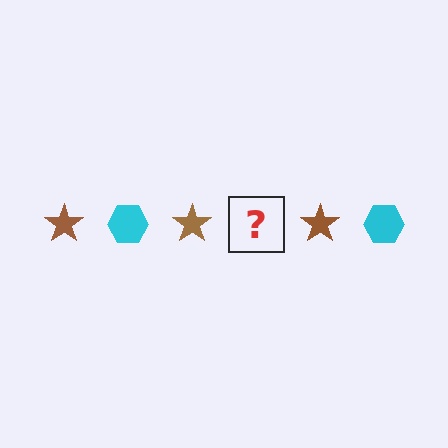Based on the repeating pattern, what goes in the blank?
The blank should be a cyan hexagon.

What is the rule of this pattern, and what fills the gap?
The rule is that the pattern alternates between brown star and cyan hexagon. The gap should be filled with a cyan hexagon.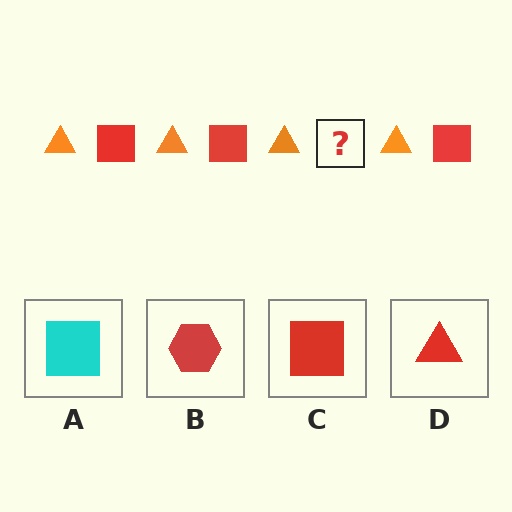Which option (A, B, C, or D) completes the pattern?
C.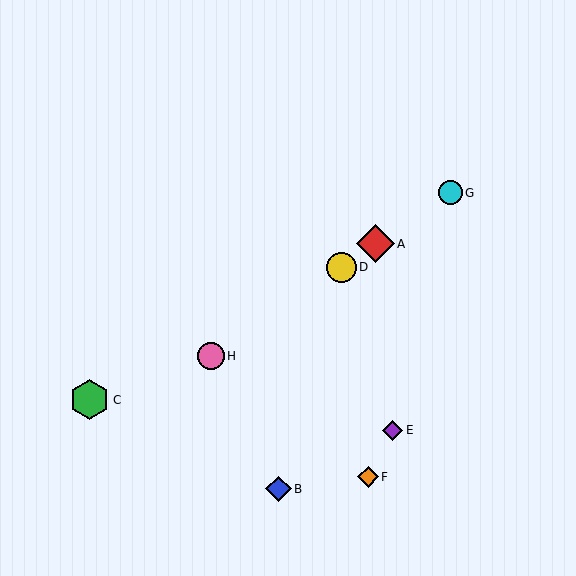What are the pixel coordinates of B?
Object B is at (279, 489).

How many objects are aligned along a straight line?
4 objects (A, D, G, H) are aligned along a straight line.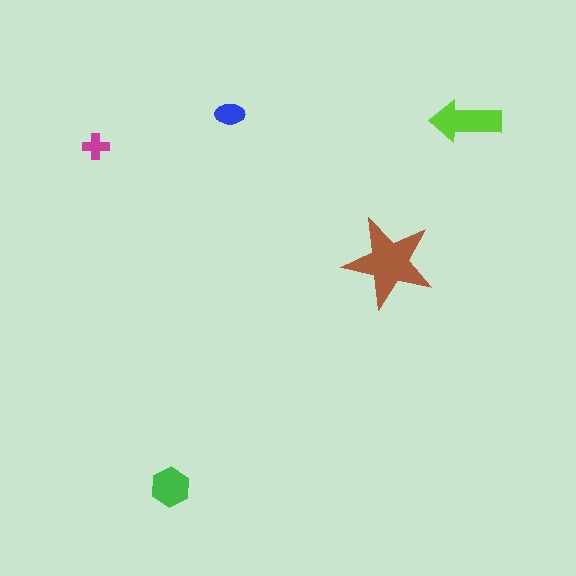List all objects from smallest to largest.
The magenta cross, the blue ellipse, the green hexagon, the lime arrow, the brown star.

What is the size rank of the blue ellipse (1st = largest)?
4th.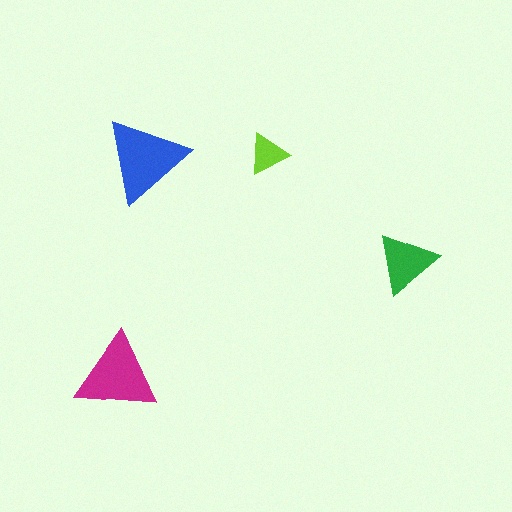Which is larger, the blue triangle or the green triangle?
The blue one.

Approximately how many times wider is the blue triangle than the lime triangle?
About 2 times wider.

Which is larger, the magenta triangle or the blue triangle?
The blue one.